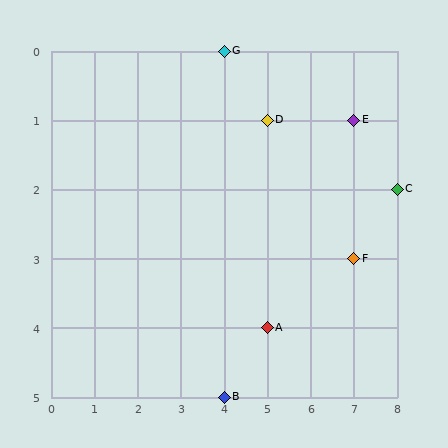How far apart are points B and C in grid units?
Points B and C are 4 columns and 3 rows apart (about 5.0 grid units diagonally).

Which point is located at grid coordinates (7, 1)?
Point E is at (7, 1).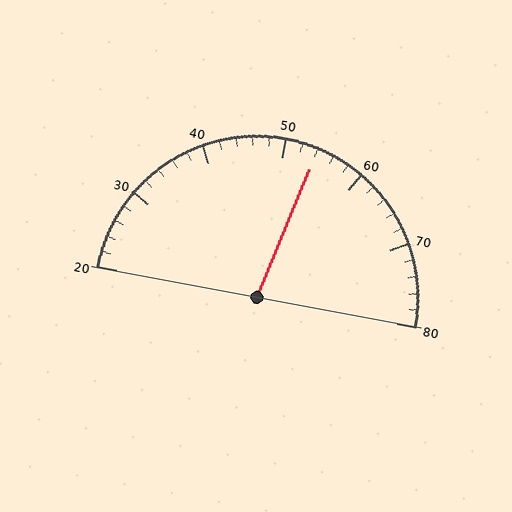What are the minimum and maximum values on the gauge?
The gauge ranges from 20 to 80.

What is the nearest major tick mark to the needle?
The nearest major tick mark is 50.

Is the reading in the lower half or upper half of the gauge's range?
The reading is in the upper half of the range (20 to 80).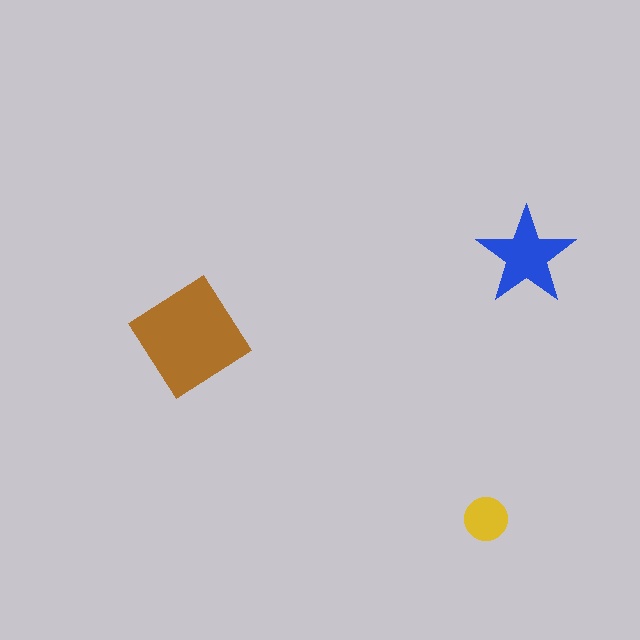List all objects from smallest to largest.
The yellow circle, the blue star, the brown diamond.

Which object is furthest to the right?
The blue star is rightmost.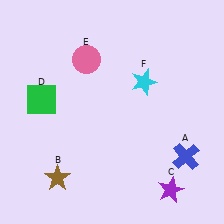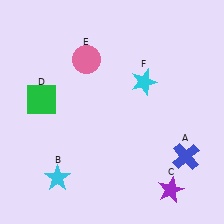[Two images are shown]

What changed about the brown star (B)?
In Image 1, B is brown. In Image 2, it changed to cyan.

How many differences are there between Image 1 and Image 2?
There is 1 difference between the two images.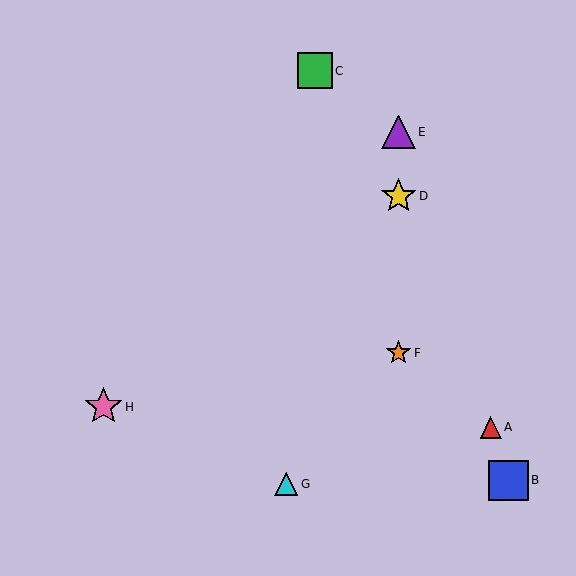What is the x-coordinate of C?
Object C is at x≈315.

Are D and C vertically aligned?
No, D is at x≈399 and C is at x≈315.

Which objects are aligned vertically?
Objects D, E, F are aligned vertically.